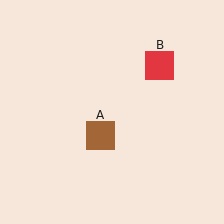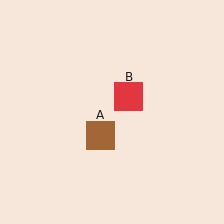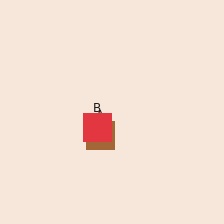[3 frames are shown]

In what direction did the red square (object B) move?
The red square (object B) moved down and to the left.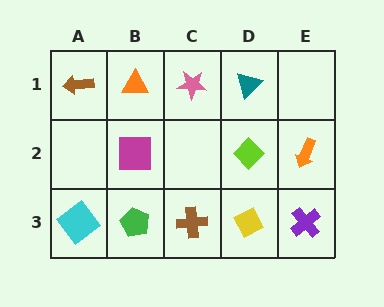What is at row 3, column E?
A purple cross.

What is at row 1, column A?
A brown arrow.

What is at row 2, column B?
A magenta square.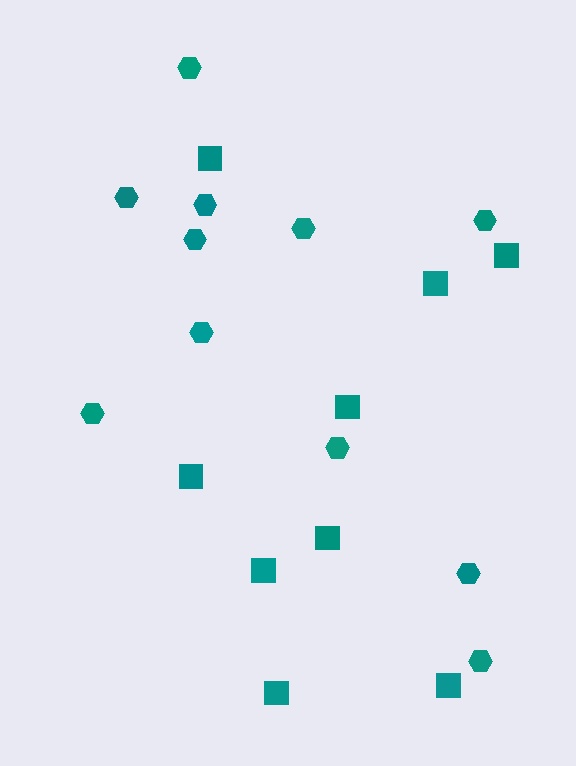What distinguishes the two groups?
There are 2 groups: one group of hexagons (11) and one group of squares (9).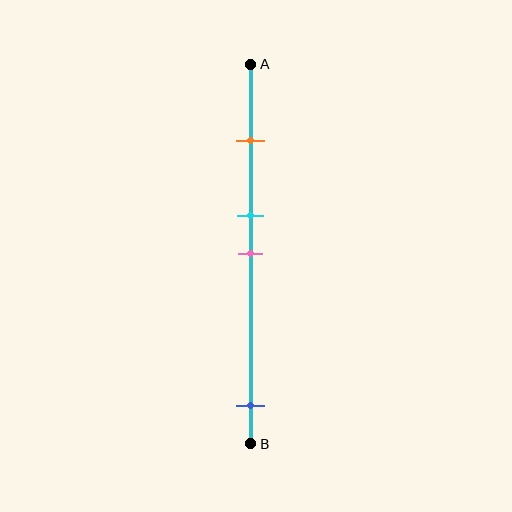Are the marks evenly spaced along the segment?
No, the marks are not evenly spaced.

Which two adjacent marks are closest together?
The cyan and pink marks are the closest adjacent pair.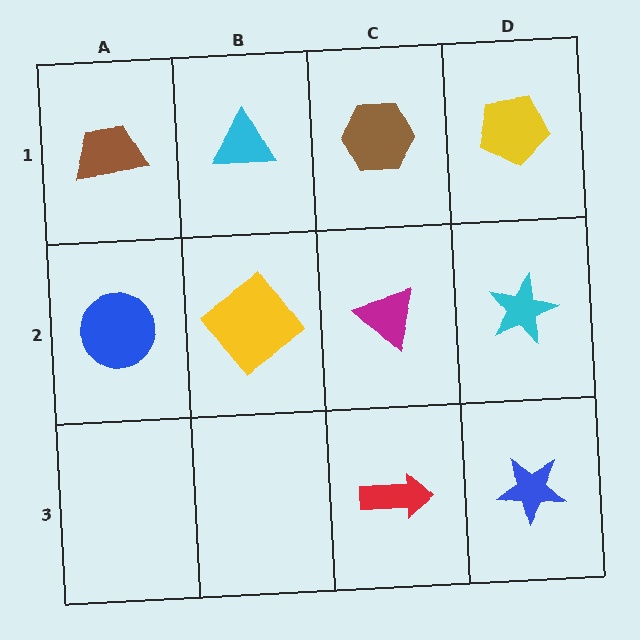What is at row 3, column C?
A red arrow.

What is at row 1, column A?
A brown trapezoid.